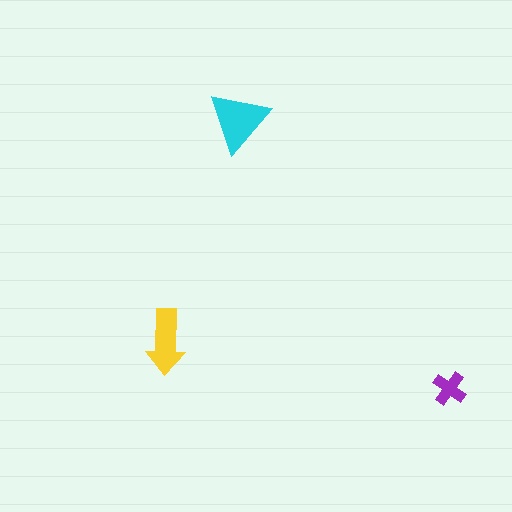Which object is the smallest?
The purple cross.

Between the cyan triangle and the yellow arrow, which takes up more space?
The cyan triangle.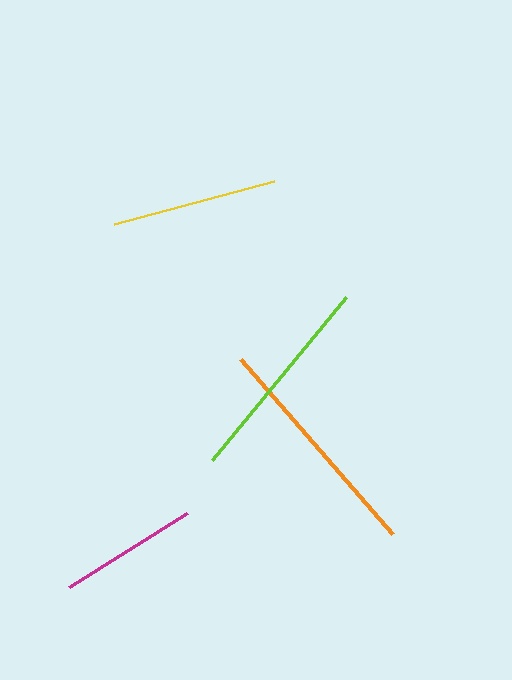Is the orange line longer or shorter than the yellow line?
The orange line is longer than the yellow line.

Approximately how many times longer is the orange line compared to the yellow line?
The orange line is approximately 1.4 times the length of the yellow line.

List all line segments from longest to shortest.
From longest to shortest: orange, lime, yellow, magenta.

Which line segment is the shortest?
The magenta line is the shortest at approximately 140 pixels.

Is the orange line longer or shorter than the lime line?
The orange line is longer than the lime line.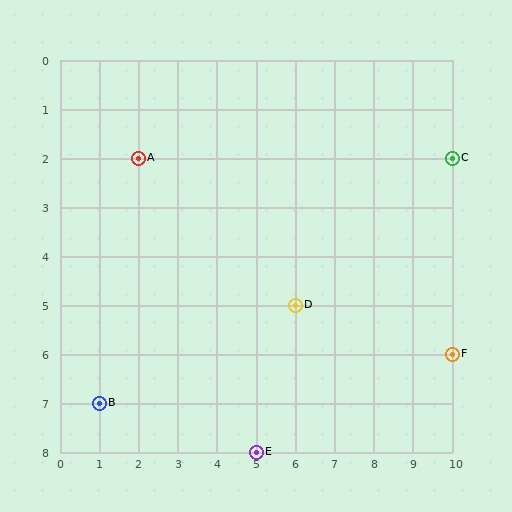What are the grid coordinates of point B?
Point B is at grid coordinates (1, 7).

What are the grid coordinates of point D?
Point D is at grid coordinates (6, 5).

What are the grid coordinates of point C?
Point C is at grid coordinates (10, 2).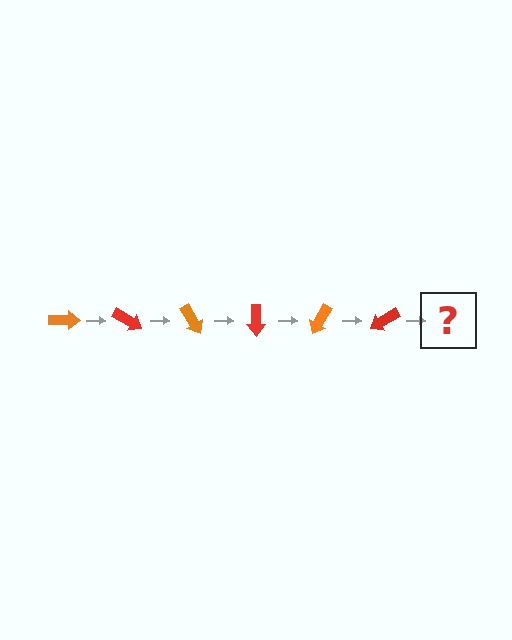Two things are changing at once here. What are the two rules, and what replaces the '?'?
The two rules are that it rotates 30 degrees each step and the color cycles through orange and red. The '?' should be an orange arrow, rotated 180 degrees from the start.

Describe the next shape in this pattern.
It should be an orange arrow, rotated 180 degrees from the start.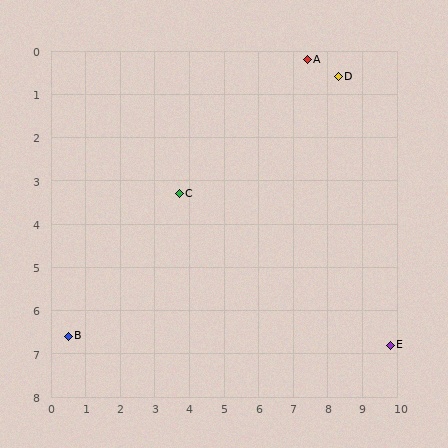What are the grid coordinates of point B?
Point B is at approximately (0.5, 6.6).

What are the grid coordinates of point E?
Point E is at approximately (9.8, 6.8).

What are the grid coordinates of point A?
Point A is at approximately (7.4, 0.2).